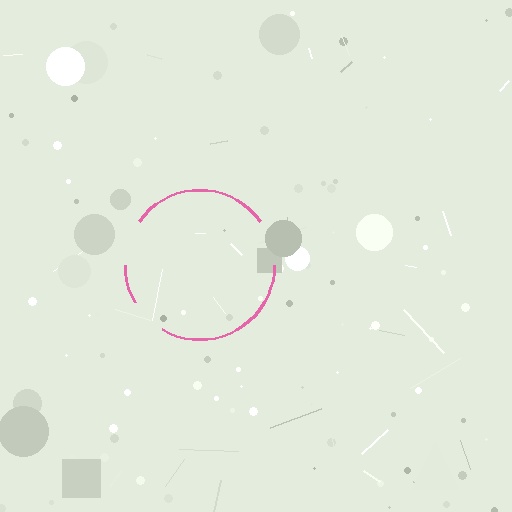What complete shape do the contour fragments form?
The contour fragments form a circle.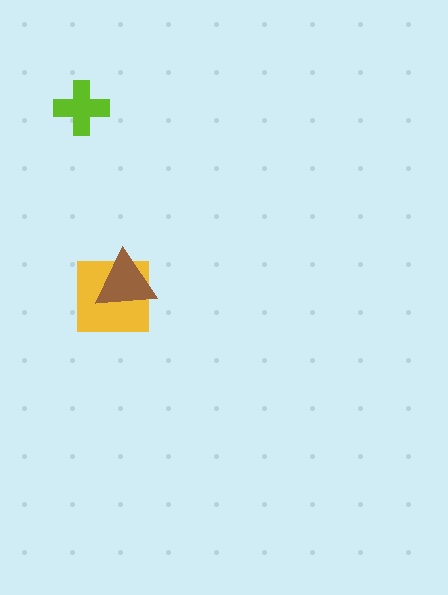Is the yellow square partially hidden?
Yes, it is partially covered by another shape.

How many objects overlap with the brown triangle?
1 object overlaps with the brown triangle.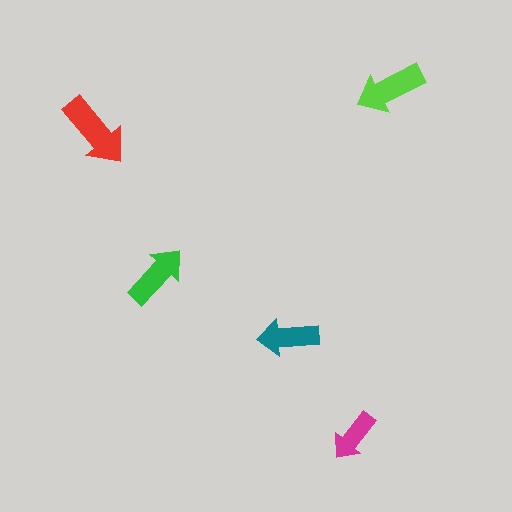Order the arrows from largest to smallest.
the red one, the lime one, the green one, the teal one, the magenta one.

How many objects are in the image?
There are 5 objects in the image.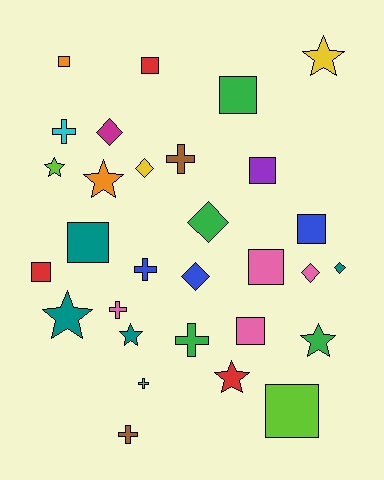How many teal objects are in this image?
There are 4 teal objects.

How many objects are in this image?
There are 30 objects.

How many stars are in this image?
There are 7 stars.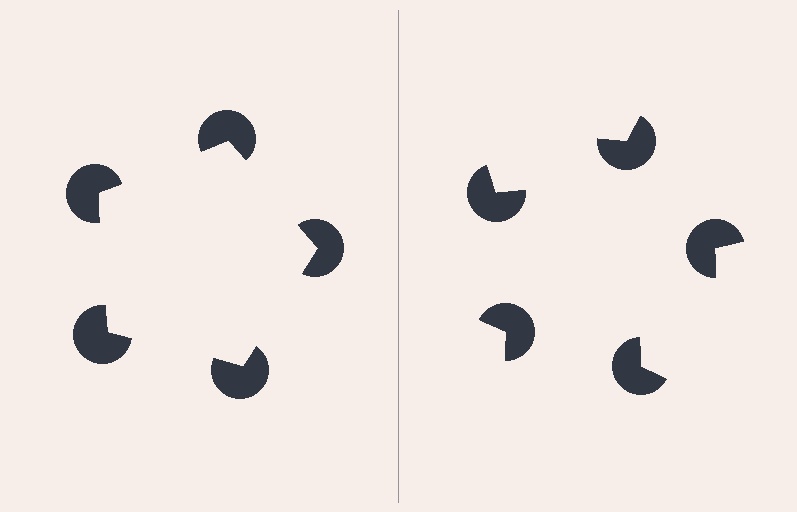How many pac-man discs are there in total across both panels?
10 — 5 on each side.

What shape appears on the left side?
An illusory pentagon.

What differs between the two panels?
The pac-man discs are positioned identically on both sides; only the wedge orientations differ. On the left they align to a pentagon; on the right they are misaligned.